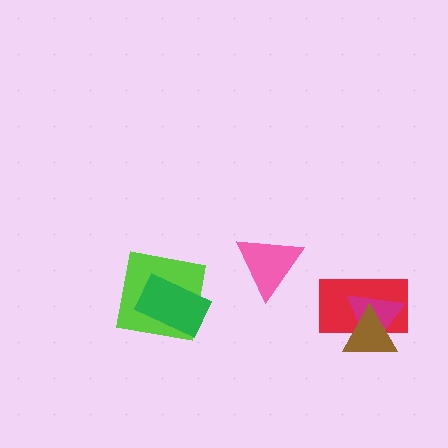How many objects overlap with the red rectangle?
2 objects overlap with the red rectangle.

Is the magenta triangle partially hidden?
Yes, it is partially covered by another shape.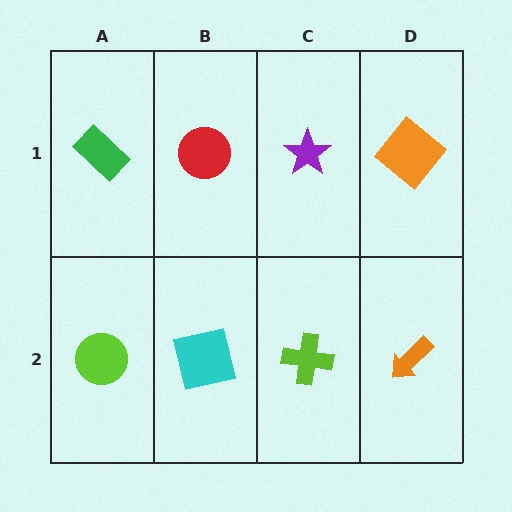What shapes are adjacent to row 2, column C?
A purple star (row 1, column C), a cyan square (row 2, column B), an orange arrow (row 2, column D).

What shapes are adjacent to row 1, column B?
A cyan square (row 2, column B), a green rectangle (row 1, column A), a purple star (row 1, column C).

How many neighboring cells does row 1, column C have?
3.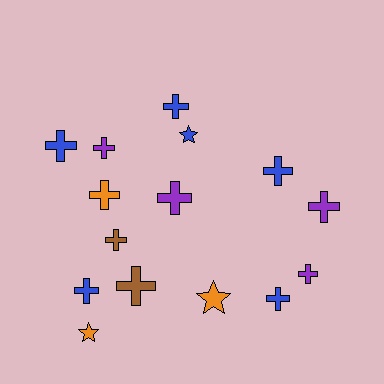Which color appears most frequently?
Blue, with 6 objects.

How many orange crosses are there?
There is 1 orange cross.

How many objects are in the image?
There are 15 objects.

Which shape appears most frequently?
Cross, with 12 objects.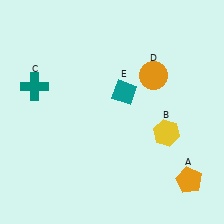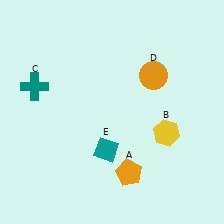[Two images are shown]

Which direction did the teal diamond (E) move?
The teal diamond (E) moved down.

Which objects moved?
The objects that moved are: the orange pentagon (A), the teal diamond (E).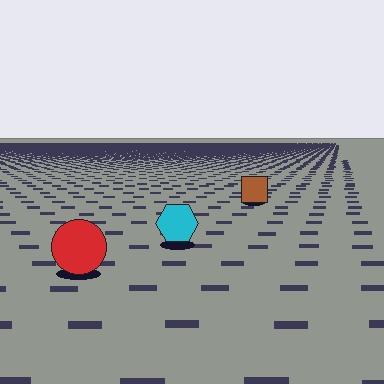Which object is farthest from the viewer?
The brown square is farthest from the viewer. It appears smaller and the ground texture around it is denser.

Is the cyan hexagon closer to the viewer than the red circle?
No. The red circle is closer — you can tell from the texture gradient: the ground texture is coarser near it.